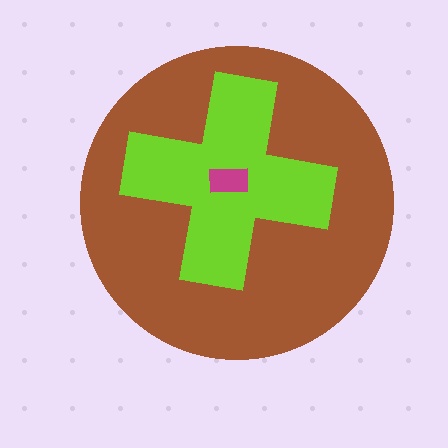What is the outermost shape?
The brown circle.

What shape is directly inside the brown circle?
The lime cross.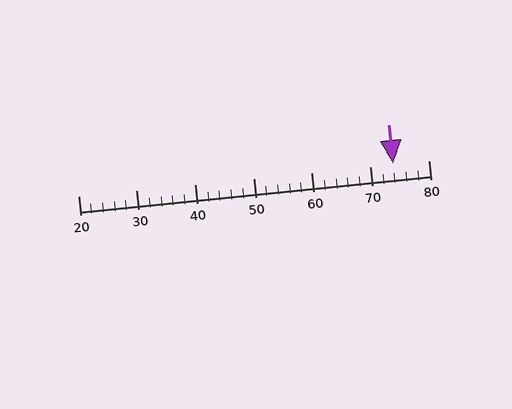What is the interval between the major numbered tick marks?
The major tick marks are spaced 10 units apart.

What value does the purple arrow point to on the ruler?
The purple arrow points to approximately 74.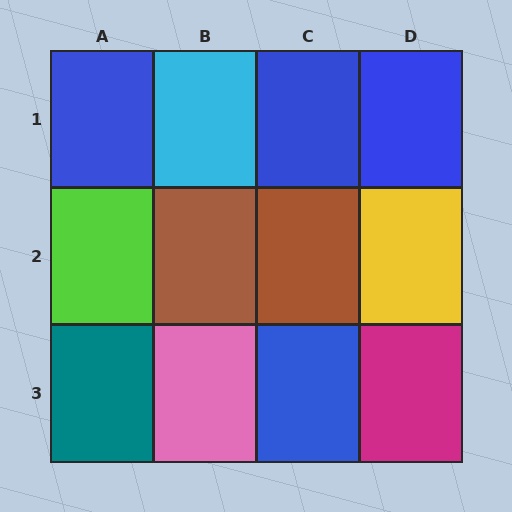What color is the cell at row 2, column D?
Yellow.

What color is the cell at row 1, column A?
Blue.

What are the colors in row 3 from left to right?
Teal, pink, blue, magenta.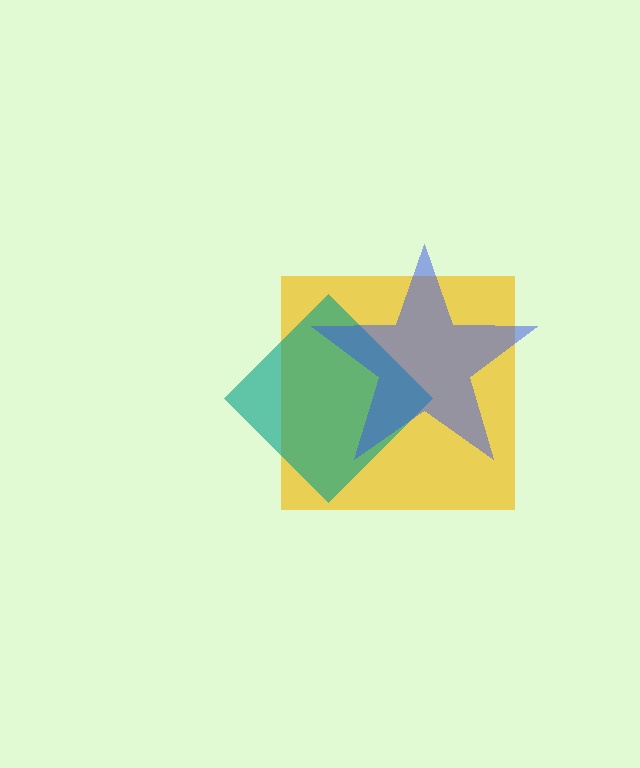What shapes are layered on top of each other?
The layered shapes are: a yellow square, a teal diamond, a blue star.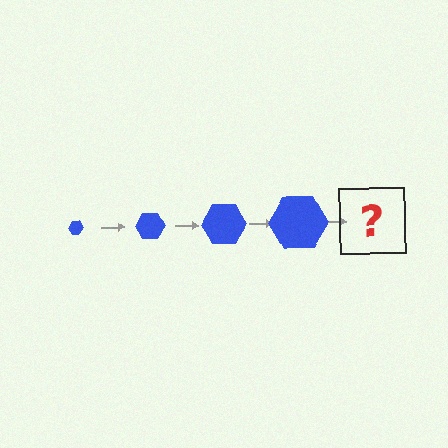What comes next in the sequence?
The next element should be a blue hexagon, larger than the previous one.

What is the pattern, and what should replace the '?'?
The pattern is that the hexagon gets progressively larger each step. The '?' should be a blue hexagon, larger than the previous one.